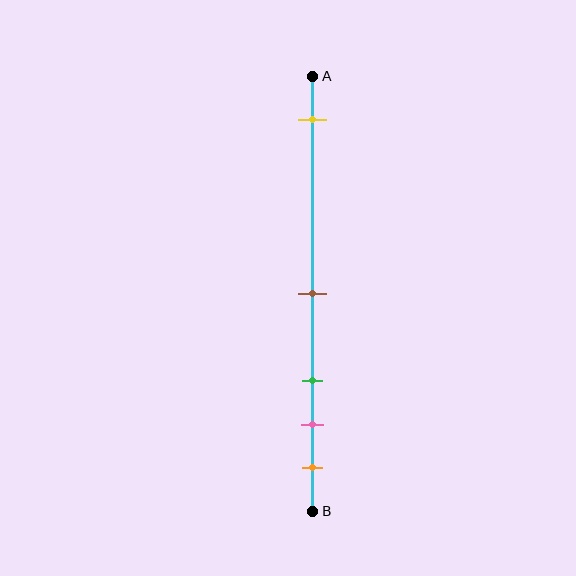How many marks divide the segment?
There are 5 marks dividing the segment.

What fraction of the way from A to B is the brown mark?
The brown mark is approximately 50% (0.5) of the way from A to B.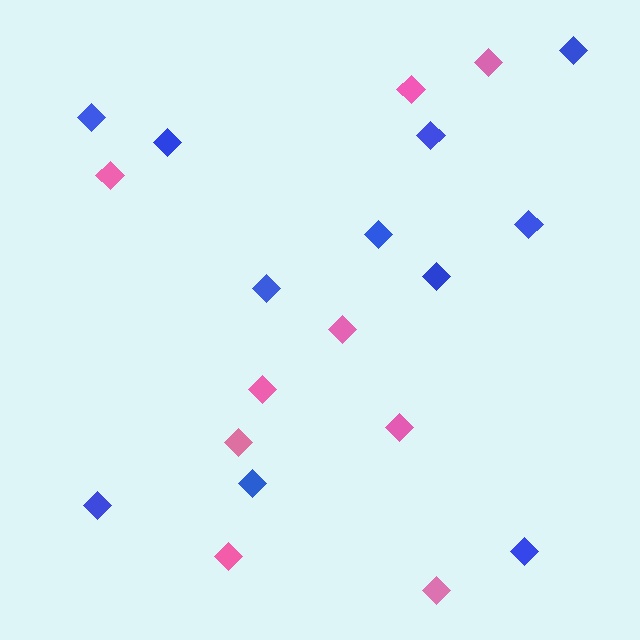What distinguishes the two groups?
There are 2 groups: one group of pink diamonds (9) and one group of blue diamonds (11).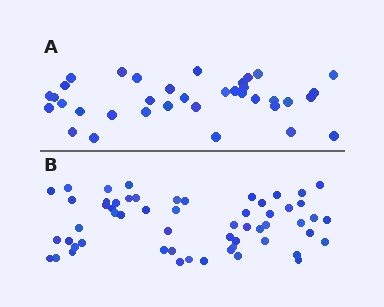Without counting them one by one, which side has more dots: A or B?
Region B (the bottom region) has more dots.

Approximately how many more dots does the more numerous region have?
Region B has approximately 20 more dots than region A.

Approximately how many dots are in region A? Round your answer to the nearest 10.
About 40 dots. (The exact count is 36, which rounds to 40.)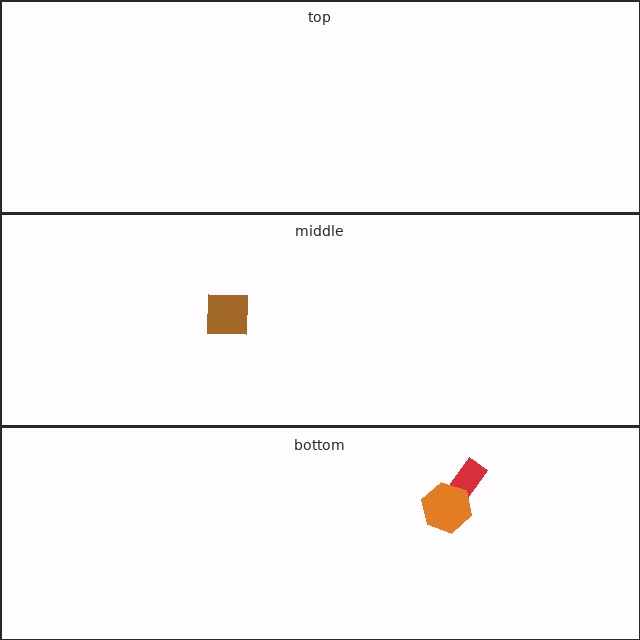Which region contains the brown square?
The middle region.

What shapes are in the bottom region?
The red arrow, the orange hexagon.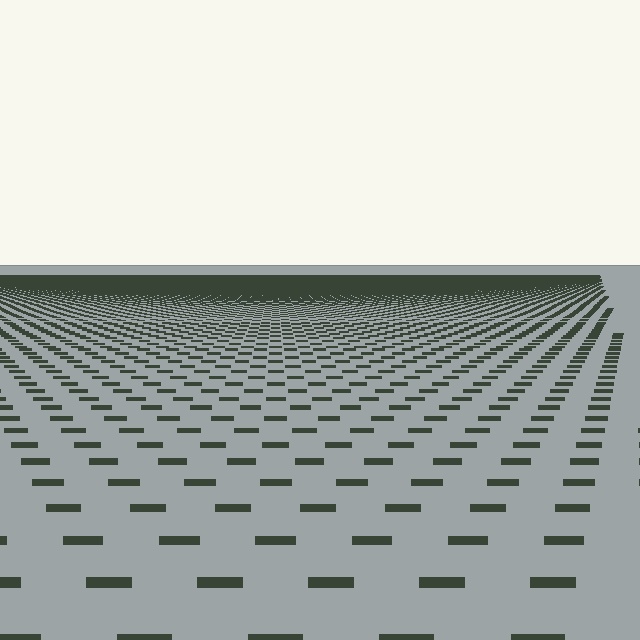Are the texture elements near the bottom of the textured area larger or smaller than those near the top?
Larger. Near the bottom, elements are closer to the viewer and appear at a bigger on-screen size.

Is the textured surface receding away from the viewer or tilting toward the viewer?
The surface is receding away from the viewer. Texture elements get smaller and denser toward the top.